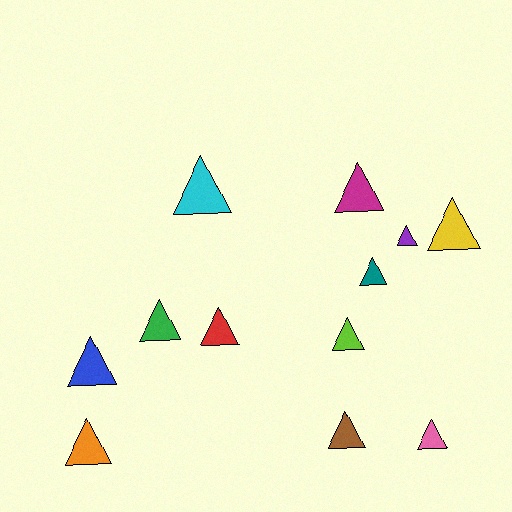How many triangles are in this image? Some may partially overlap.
There are 12 triangles.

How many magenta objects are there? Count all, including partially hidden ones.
There is 1 magenta object.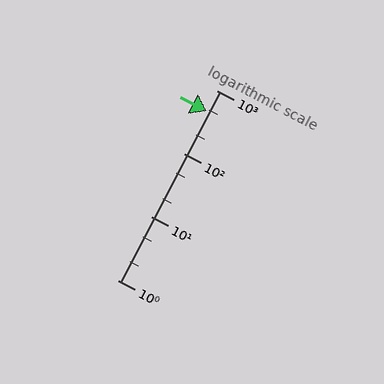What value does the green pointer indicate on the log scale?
The pointer indicates approximately 470.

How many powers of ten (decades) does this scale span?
The scale spans 3 decades, from 1 to 1000.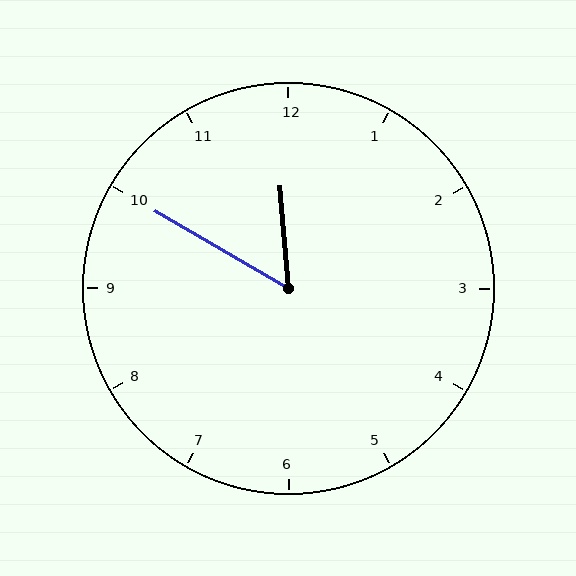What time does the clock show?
11:50.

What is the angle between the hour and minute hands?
Approximately 55 degrees.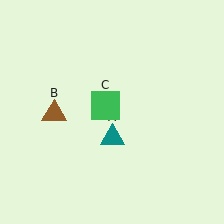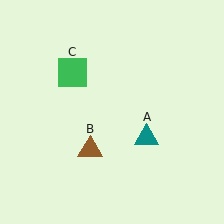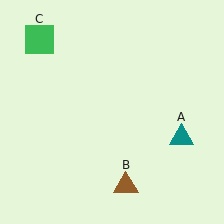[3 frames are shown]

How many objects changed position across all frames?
3 objects changed position: teal triangle (object A), brown triangle (object B), green square (object C).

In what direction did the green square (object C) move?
The green square (object C) moved up and to the left.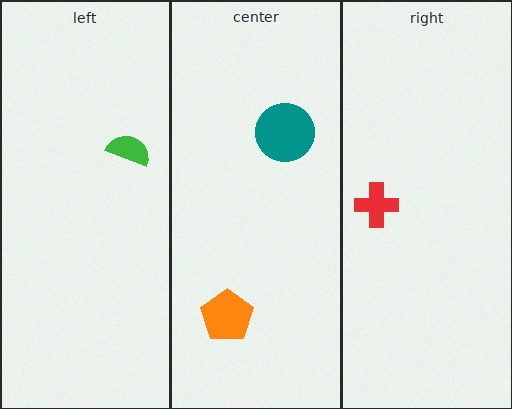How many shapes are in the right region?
1.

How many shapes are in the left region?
1.